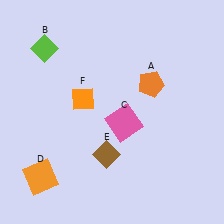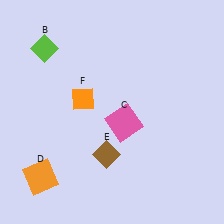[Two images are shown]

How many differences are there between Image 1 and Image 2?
There is 1 difference between the two images.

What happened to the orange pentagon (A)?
The orange pentagon (A) was removed in Image 2. It was in the top-right area of Image 1.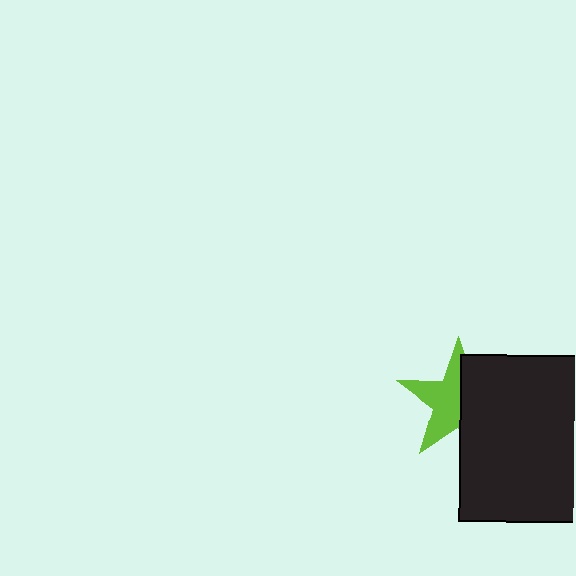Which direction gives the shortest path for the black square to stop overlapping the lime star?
Moving right gives the shortest separation.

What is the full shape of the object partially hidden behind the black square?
The partially hidden object is a lime star.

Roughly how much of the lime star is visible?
About half of it is visible (roughly 55%).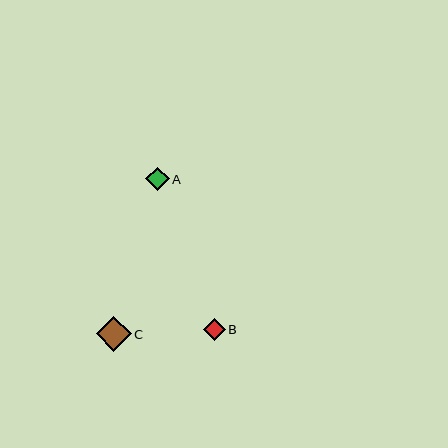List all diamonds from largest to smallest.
From largest to smallest: C, A, B.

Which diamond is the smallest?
Diamond B is the smallest with a size of approximately 22 pixels.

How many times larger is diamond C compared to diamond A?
Diamond C is approximately 1.5 times the size of diamond A.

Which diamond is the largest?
Diamond C is the largest with a size of approximately 35 pixels.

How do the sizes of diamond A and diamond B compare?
Diamond A and diamond B are approximately the same size.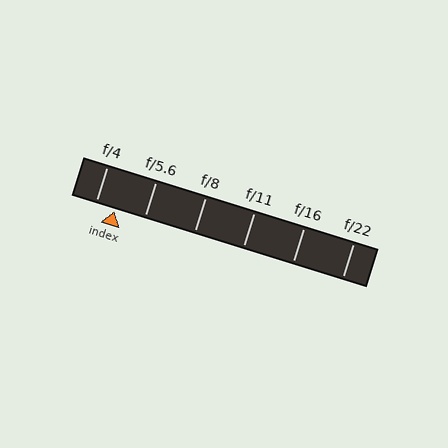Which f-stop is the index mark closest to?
The index mark is closest to f/4.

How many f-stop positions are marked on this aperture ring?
There are 6 f-stop positions marked.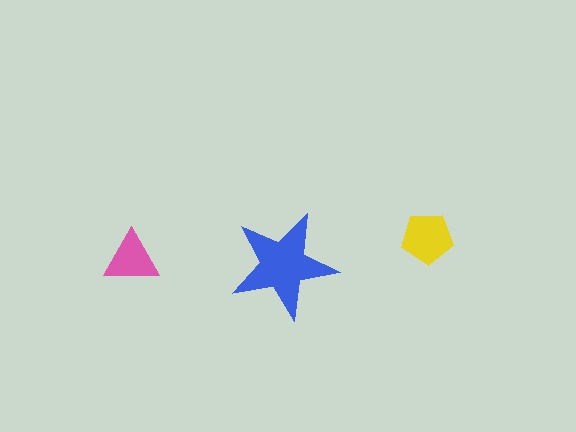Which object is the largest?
The blue star.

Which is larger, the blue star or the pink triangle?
The blue star.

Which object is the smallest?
The pink triangle.